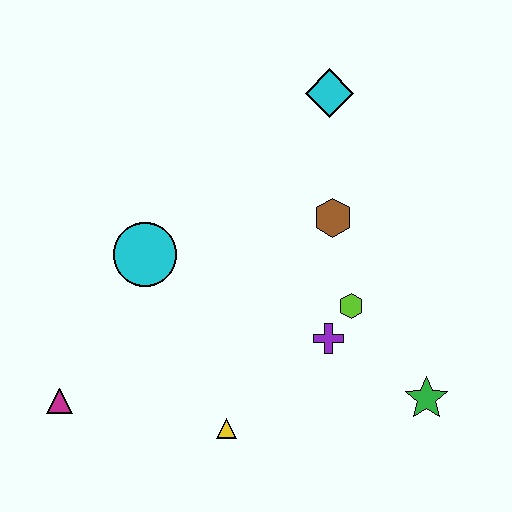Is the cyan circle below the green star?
No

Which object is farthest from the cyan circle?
The green star is farthest from the cyan circle.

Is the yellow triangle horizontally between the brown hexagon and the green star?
No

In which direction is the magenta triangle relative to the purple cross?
The magenta triangle is to the left of the purple cross.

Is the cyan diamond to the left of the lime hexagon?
Yes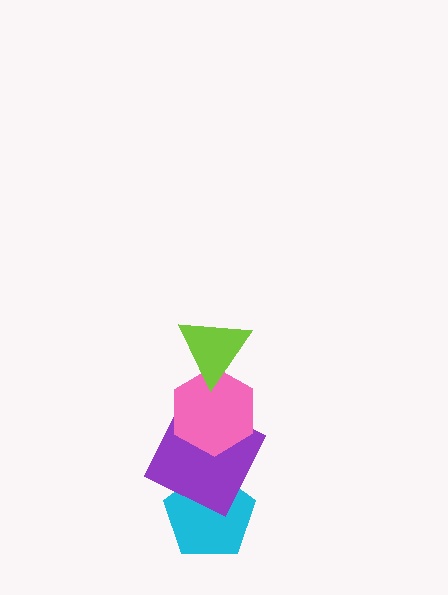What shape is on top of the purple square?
The pink hexagon is on top of the purple square.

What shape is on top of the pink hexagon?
The lime triangle is on top of the pink hexagon.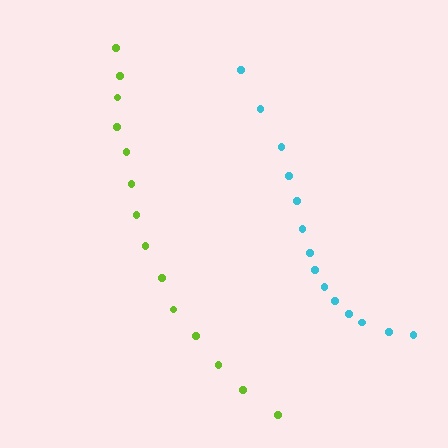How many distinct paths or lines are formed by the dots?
There are 2 distinct paths.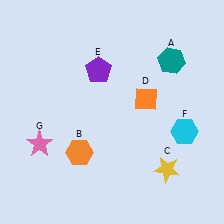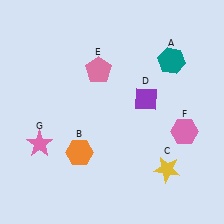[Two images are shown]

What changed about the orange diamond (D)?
In Image 1, D is orange. In Image 2, it changed to purple.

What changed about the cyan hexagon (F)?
In Image 1, F is cyan. In Image 2, it changed to pink.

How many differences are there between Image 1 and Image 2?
There are 3 differences between the two images.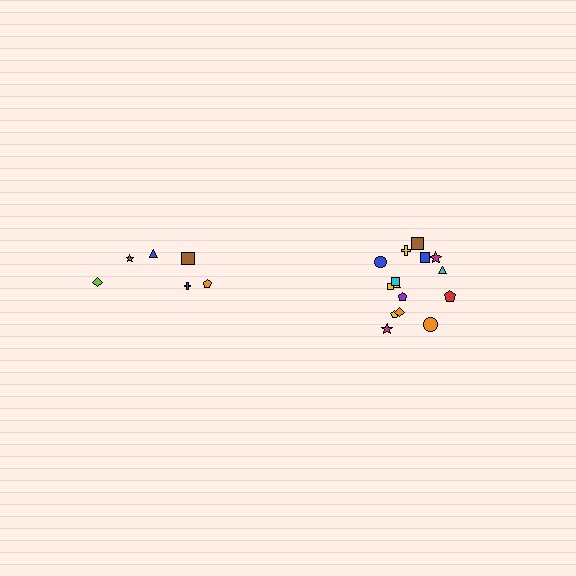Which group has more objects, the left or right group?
The right group.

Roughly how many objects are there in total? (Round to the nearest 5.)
Roughly 20 objects in total.